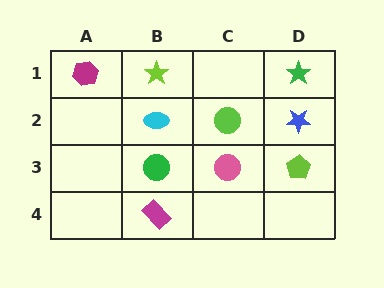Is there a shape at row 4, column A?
No, that cell is empty.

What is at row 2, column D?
A blue star.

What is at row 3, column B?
A green circle.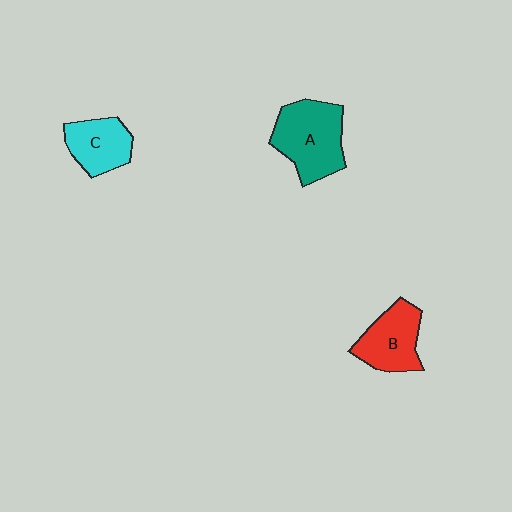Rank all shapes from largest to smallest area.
From largest to smallest: A (teal), B (red), C (cyan).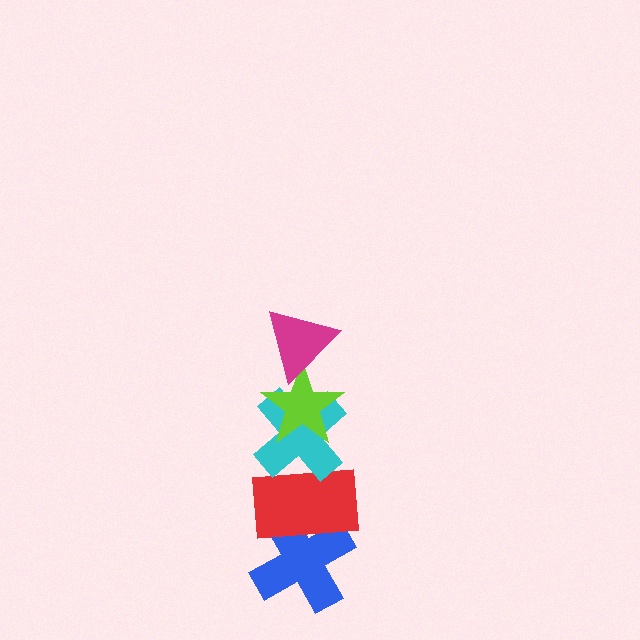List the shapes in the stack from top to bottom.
From top to bottom: the magenta triangle, the lime star, the cyan cross, the red rectangle, the blue cross.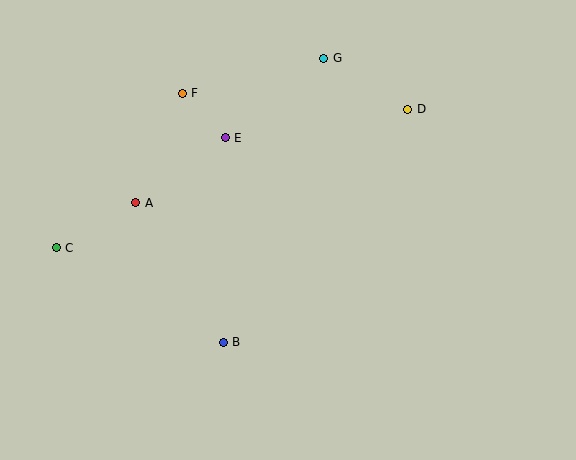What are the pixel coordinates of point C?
Point C is at (56, 248).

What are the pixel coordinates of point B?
Point B is at (223, 342).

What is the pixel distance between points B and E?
The distance between B and E is 204 pixels.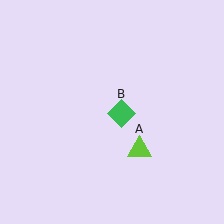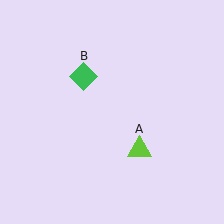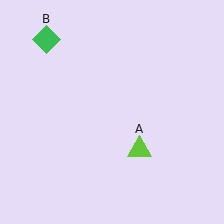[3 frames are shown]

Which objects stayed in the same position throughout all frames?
Lime triangle (object A) remained stationary.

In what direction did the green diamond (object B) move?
The green diamond (object B) moved up and to the left.